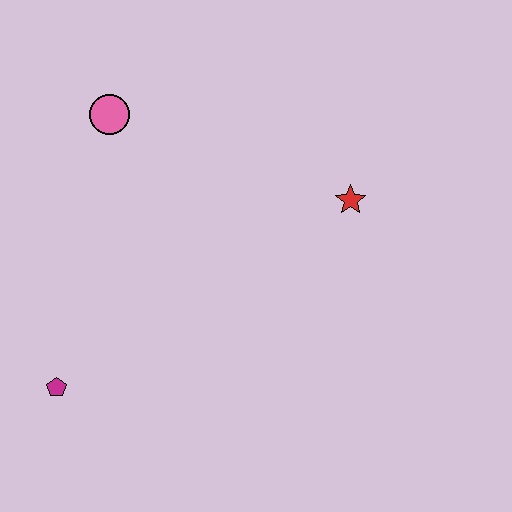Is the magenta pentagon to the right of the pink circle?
No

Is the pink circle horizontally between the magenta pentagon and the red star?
Yes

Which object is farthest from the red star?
The magenta pentagon is farthest from the red star.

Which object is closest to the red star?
The pink circle is closest to the red star.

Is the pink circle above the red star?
Yes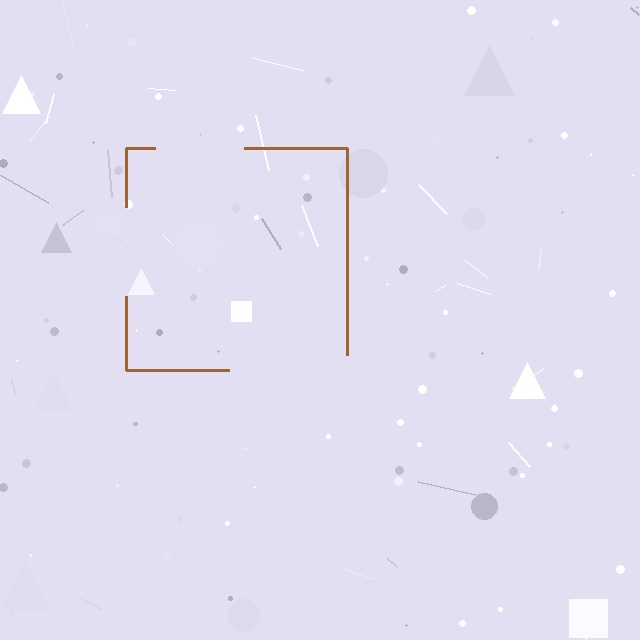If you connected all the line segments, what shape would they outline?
They would outline a square.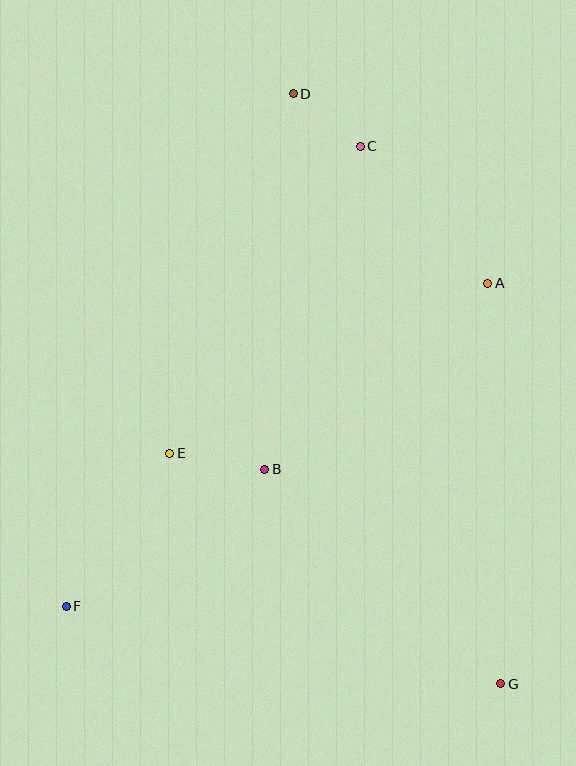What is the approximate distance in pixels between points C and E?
The distance between C and E is approximately 361 pixels.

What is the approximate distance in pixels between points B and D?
The distance between B and D is approximately 377 pixels.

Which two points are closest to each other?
Points C and D are closest to each other.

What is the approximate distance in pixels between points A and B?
The distance between A and B is approximately 290 pixels.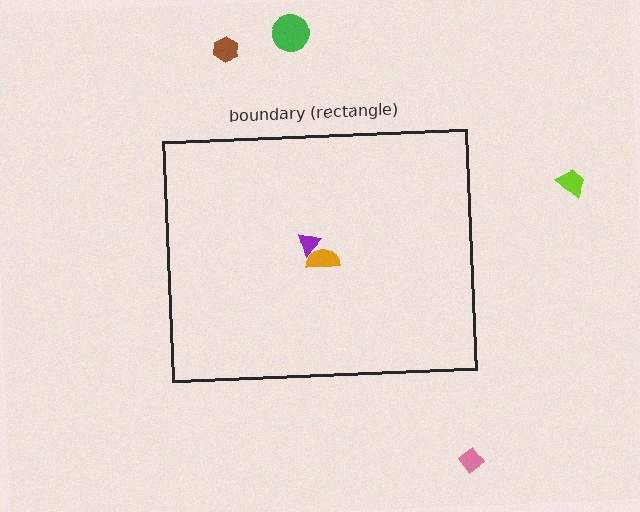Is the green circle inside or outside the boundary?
Outside.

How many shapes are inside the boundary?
2 inside, 4 outside.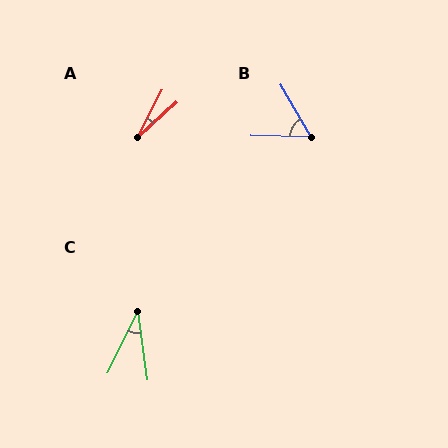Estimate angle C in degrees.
Approximately 34 degrees.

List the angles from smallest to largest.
A (21°), C (34°), B (58°).